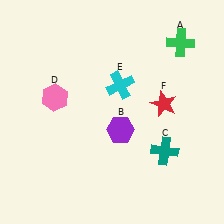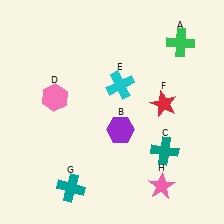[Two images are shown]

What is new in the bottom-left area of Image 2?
A teal cross (G) was added in the bottom-left area of Image 2.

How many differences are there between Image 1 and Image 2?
There are 2 differences between the two images.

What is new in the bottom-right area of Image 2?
A pink star (H) was added in the bottom-right area of Image 2.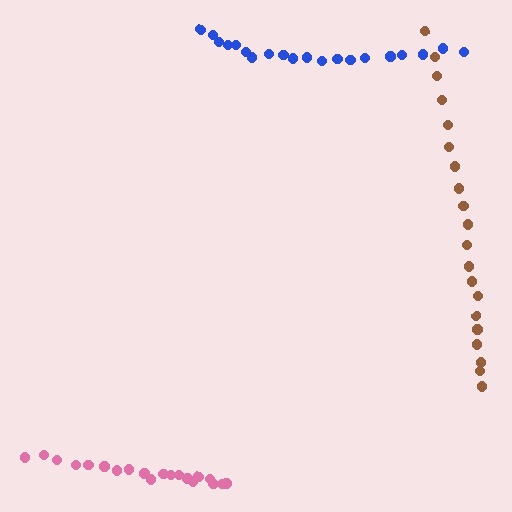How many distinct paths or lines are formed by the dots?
There are 3 distinct paths.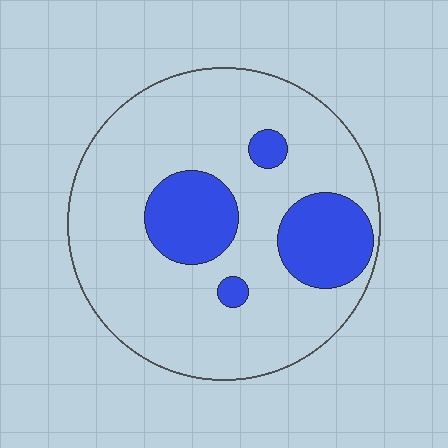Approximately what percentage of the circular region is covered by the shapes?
Approximately 20%.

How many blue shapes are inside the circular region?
4.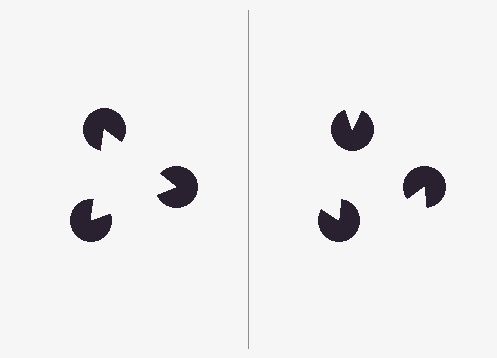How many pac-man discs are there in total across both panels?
6 — 3 on each side.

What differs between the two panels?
The pac-man discs are positioned identically on both sides; only the wedge orientations differ. On the left they align to a triangle; on the right they are misaligned.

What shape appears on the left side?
An illusory triangle.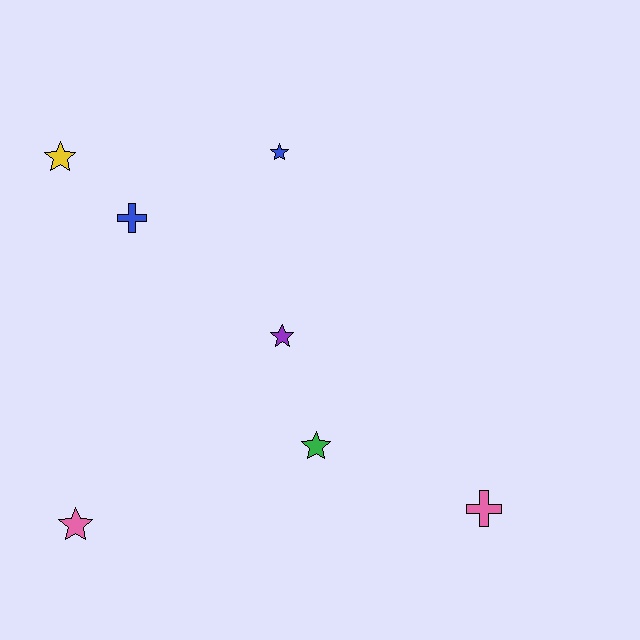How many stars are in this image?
There are 5 stars.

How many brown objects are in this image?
There are no brown objects.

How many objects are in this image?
There are 7 objects.